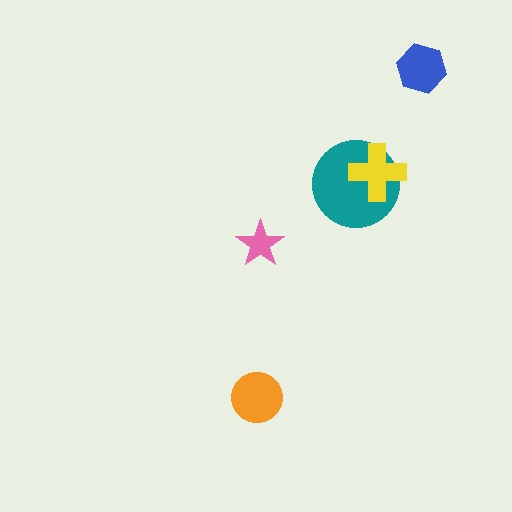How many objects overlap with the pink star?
0 objects overlap with the pink star.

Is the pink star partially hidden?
No, no other shape covers it.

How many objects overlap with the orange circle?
0 objects overlap with the orange circle.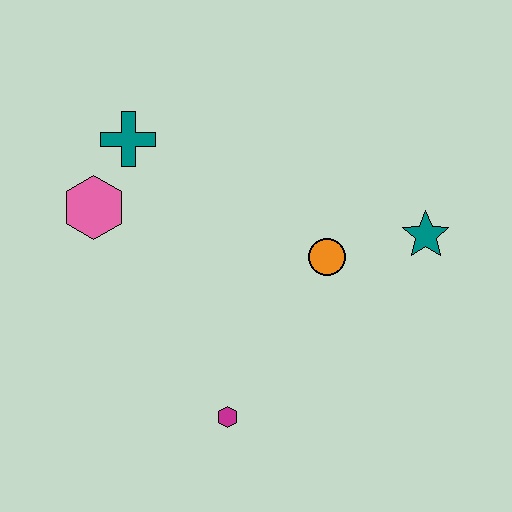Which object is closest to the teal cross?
The pink hexagon is closest to the teal cross.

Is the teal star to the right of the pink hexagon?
Yes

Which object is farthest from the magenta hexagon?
The teal cross is farthest from the magenta hexagon.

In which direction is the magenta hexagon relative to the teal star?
The magenta hexagon is to the left of the teal star.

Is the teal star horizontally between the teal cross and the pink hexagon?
No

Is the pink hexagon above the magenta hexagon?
Yes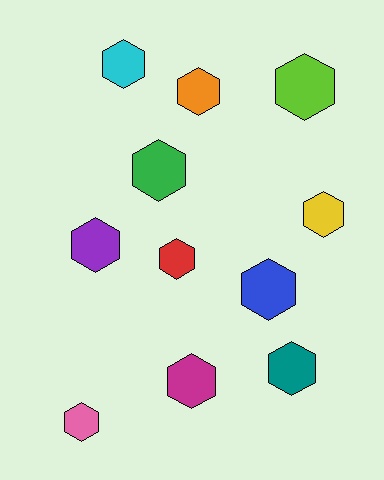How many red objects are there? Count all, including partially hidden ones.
There is 1 red object.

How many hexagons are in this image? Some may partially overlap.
There are 11 hexagons.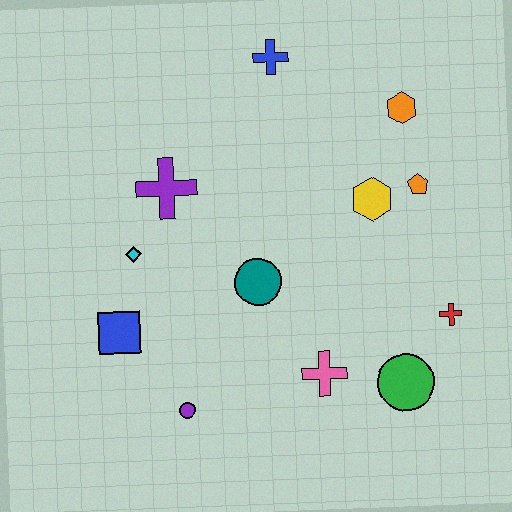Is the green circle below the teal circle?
Yes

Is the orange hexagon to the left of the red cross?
Yes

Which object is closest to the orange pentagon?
The yellow hexagon is closest to the orange pentagon.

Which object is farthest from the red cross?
The blue square is farthest from the red cross.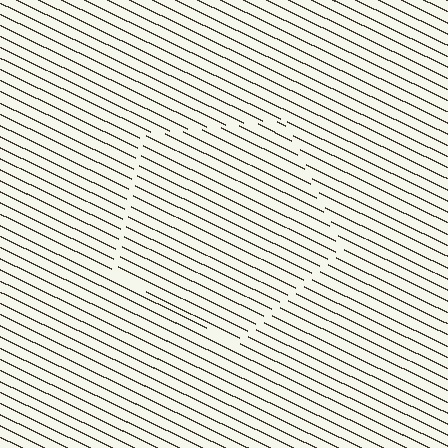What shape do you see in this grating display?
An illusory pentagon. The interior of the shape contains the same grating, shifted by half a period — the contour is defined by the phase discontinuity where line-ends from the inner and outer gratings abut.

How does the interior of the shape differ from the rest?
The interior of the shape contains the same grating, shifted by half a period — the contour is defined by the phase discontinuity where line-ends from the inner and outer gratings abut.